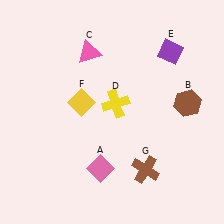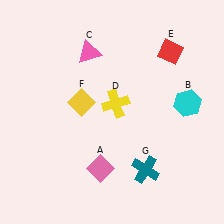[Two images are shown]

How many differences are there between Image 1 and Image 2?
There are 3 differences between the two images.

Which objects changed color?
B changed from brown to cyan. E changed from purple to red. G changed from brown to teal.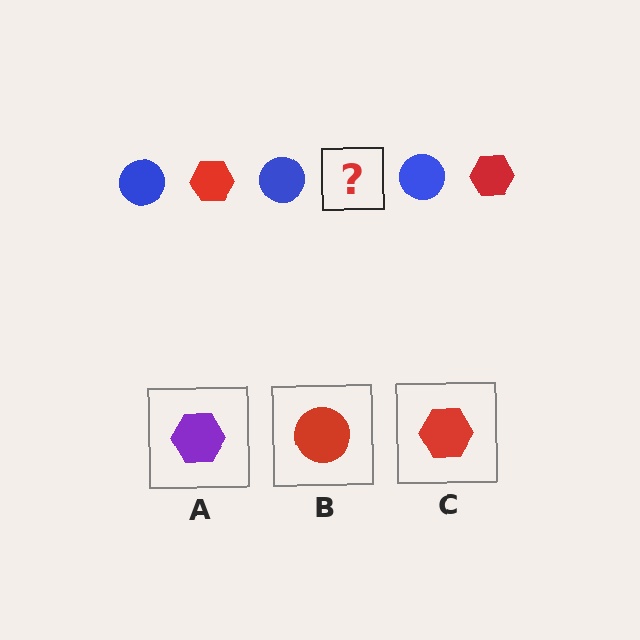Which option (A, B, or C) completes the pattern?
C.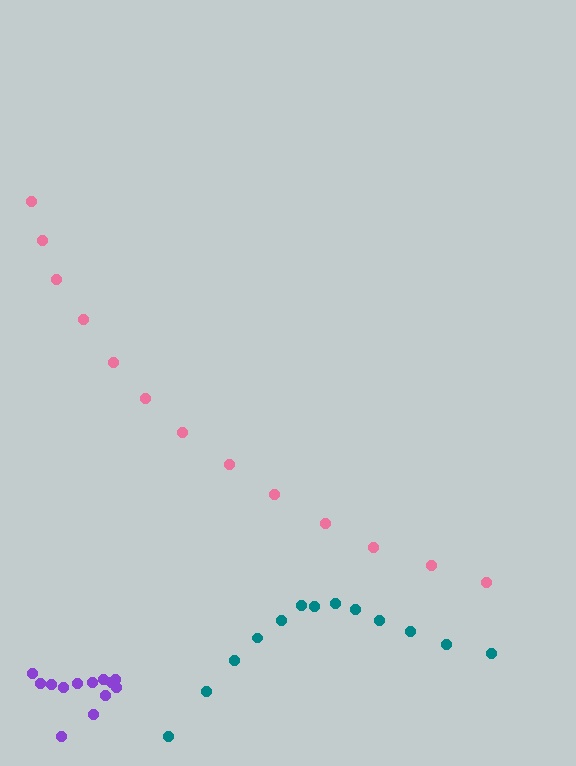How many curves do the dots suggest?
There are 3 distinct paths.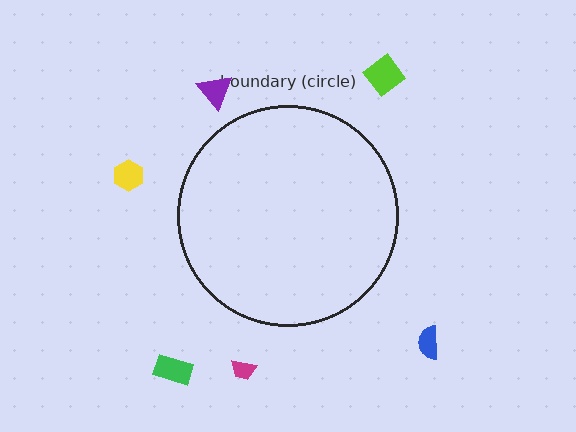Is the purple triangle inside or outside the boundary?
Outside.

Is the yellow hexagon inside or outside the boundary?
Outside.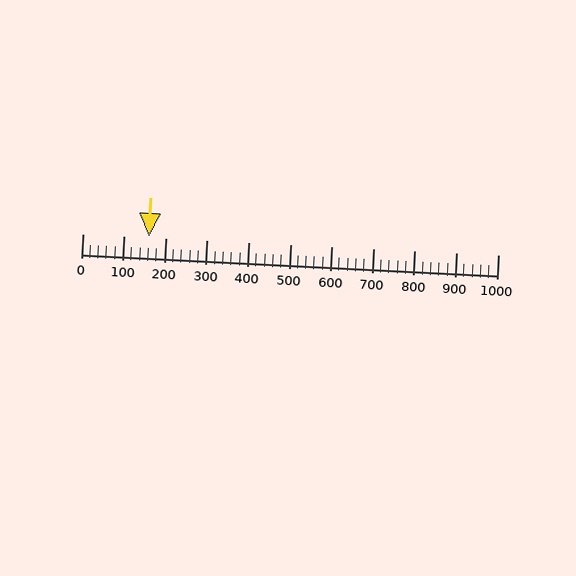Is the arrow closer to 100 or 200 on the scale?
The arrow is closer to 200.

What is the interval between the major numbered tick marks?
The major tick marks are spaced 100 units apart.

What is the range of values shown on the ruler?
The ruler shows values from 0 to 1000.